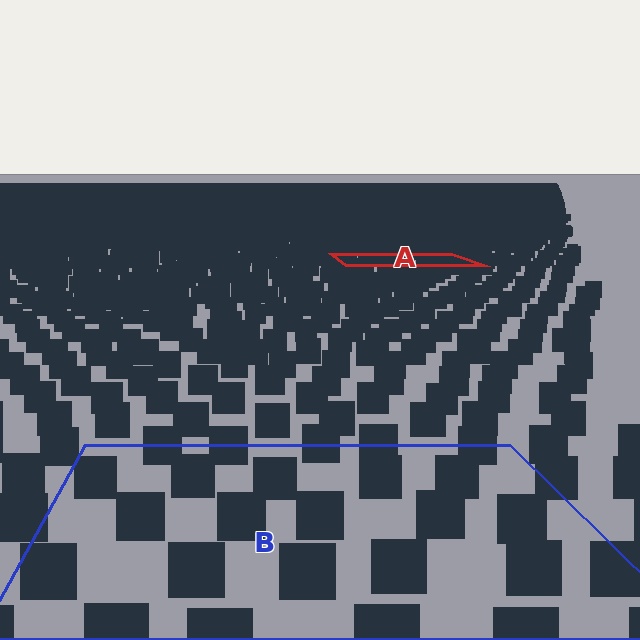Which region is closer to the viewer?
Region B is closer. The texture elements there are larger and more spread out.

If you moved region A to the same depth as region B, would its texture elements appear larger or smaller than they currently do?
They would appear larger. At a closer depth, the same texture elements are projected at a bigger on-screen size.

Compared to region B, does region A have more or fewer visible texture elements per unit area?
Region A has more texture elements per unit area — they are packed more densely because it is farther away.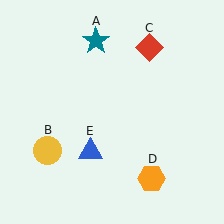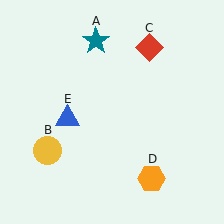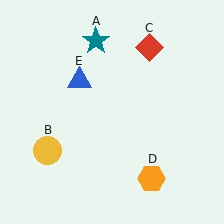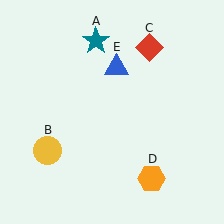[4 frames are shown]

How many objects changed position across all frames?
1 object changed position: blue triangle (object E).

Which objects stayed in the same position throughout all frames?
Teal star (object A) and yellow circle (object B) and red diamond (object C) and orange hexagon (object D) remained stationary.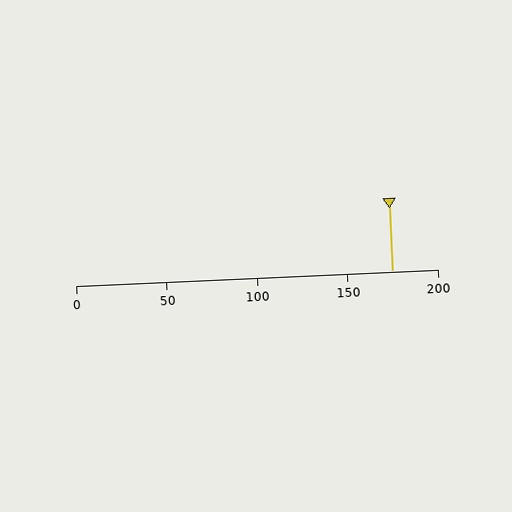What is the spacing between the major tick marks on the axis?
The major ticks are spaced 50 apart.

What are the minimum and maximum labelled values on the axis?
The axis runs from 0 to 200.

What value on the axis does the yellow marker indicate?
The marker indicates approximately 175.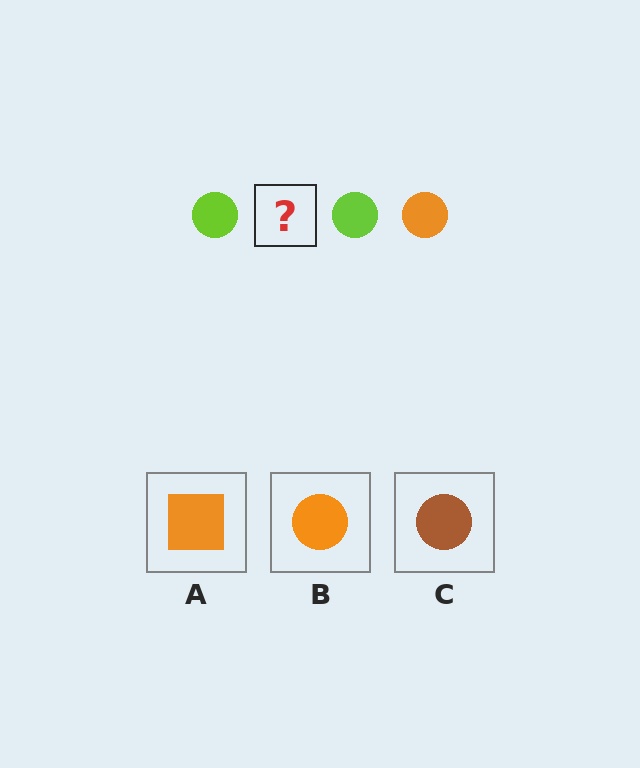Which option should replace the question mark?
Option B.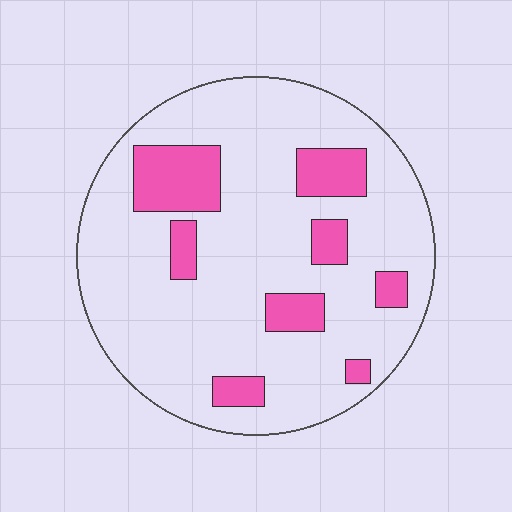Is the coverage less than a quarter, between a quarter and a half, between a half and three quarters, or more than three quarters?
Less than a quarter.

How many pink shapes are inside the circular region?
8.